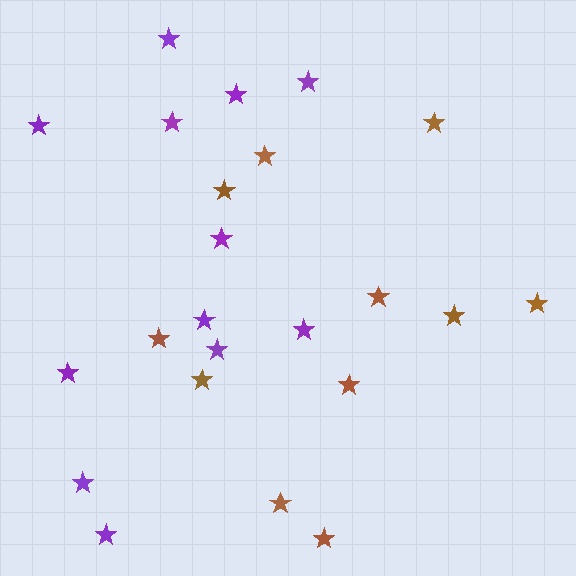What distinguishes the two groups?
There are 2 groups: one group of purple stars (12) and one group of brown stars (11).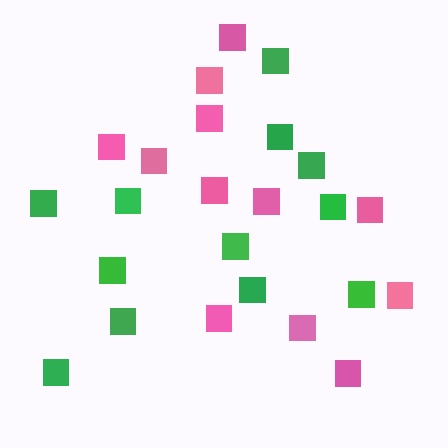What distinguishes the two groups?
There are 2 groups: one group of green squares (12) and one group of pink squares (12).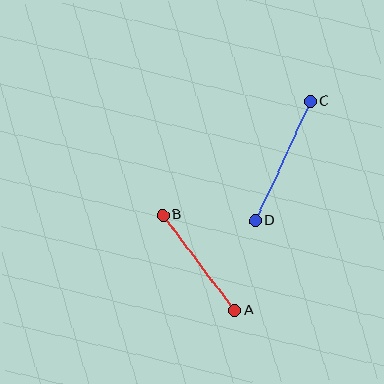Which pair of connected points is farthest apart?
Points C and D are farthest apart.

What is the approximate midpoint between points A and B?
The midpoint is at approximately (199, 263) pixels.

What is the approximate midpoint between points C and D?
The midpoint is at approximately (283, 161) pixels.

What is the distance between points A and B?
The distance is approximately 119 pixels.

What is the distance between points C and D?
The distance is approximately 132 pixels.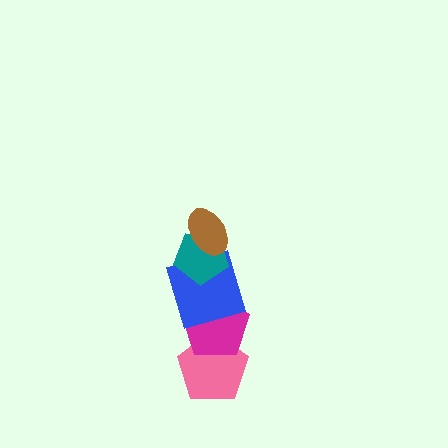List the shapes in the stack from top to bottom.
From top to bottom: the brown ellipse, the teal pentagon, the blue square, the magenta pentagon, the pink pentagon.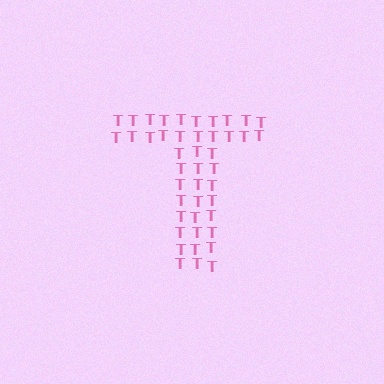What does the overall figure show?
The overall figure shows the letter T.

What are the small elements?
The small elements are letter T's.